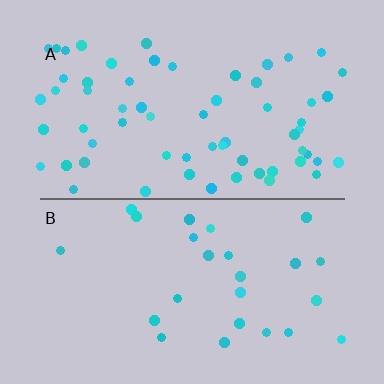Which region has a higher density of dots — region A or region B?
A (the top).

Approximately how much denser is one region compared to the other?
Approximately 2.4× — region A over region B.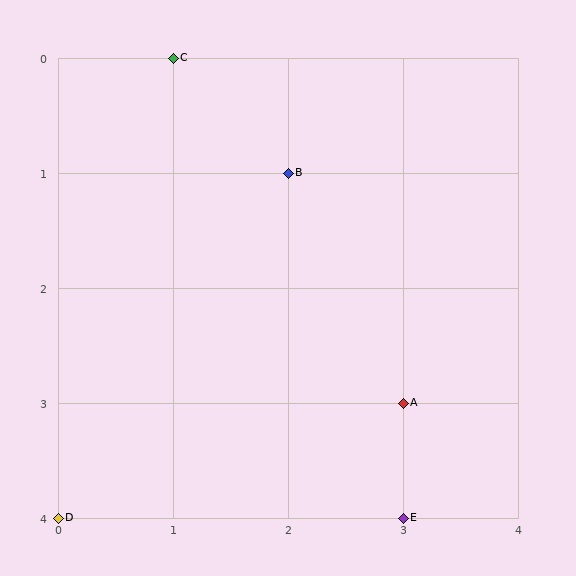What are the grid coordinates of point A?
Point A is at grid coordinates (3, 3).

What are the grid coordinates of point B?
Point B is at grid coordinates (2, 1).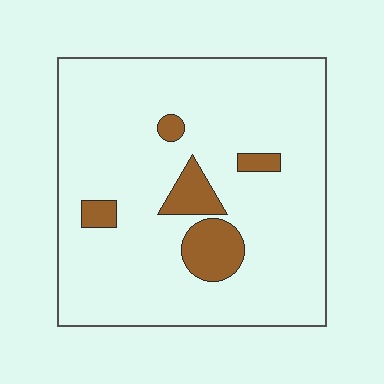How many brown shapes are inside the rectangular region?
5.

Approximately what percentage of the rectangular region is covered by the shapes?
Approximately 10%.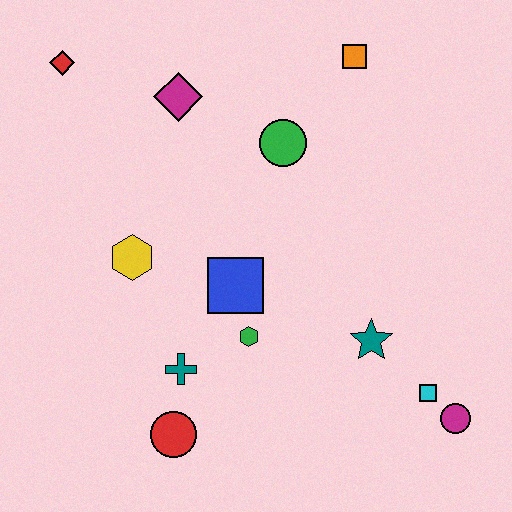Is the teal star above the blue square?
No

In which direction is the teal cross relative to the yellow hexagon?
The teal cross is below the yellow hexagon.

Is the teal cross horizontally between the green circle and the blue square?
No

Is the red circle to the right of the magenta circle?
No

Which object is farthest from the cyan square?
The red diamond is farthest from the cyan square.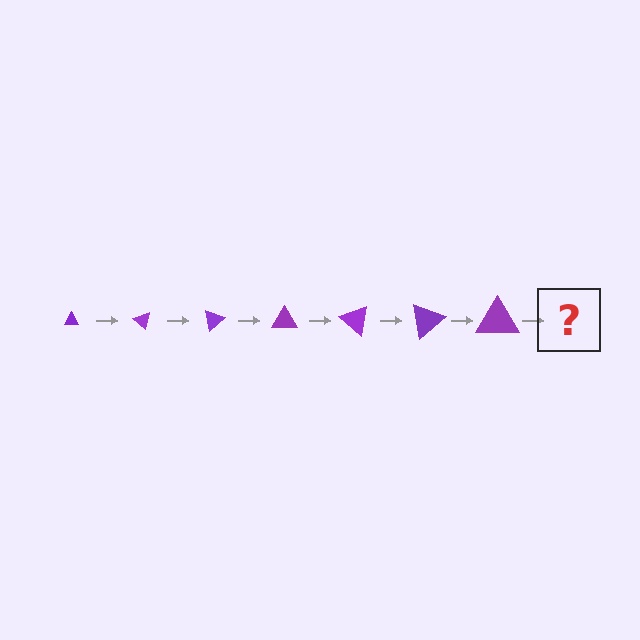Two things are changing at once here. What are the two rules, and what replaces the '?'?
The two rules are that the triangle grows larger each step and it rotates 40 degrees each step. The '?' should be a triangle, larger than the previous one and rotated 280 degrees from the start.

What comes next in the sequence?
The next element should be a triangle, larger than the previous one and rotated 280 degrees from the start.